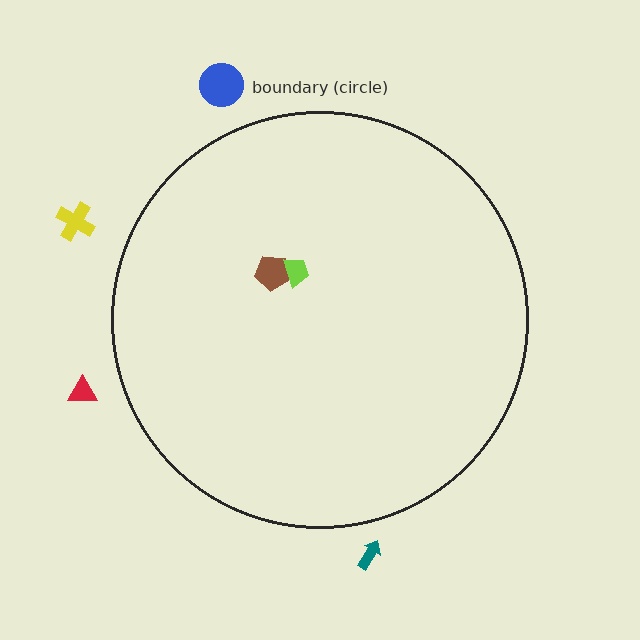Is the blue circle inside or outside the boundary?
Outside.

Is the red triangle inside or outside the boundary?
Outside.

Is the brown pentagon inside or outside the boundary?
Inside.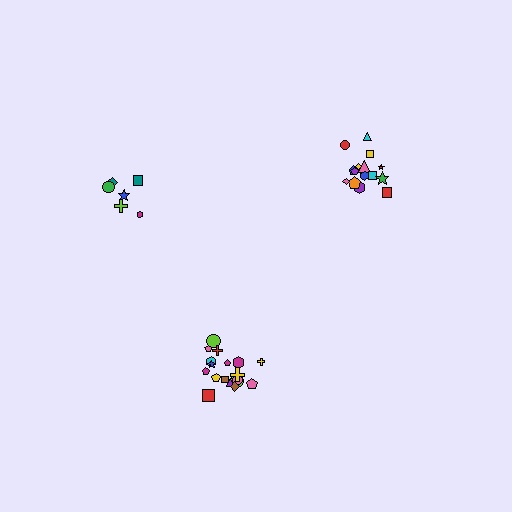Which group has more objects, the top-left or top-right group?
The top-right group.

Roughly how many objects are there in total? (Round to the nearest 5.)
Roughly 40 objects in total.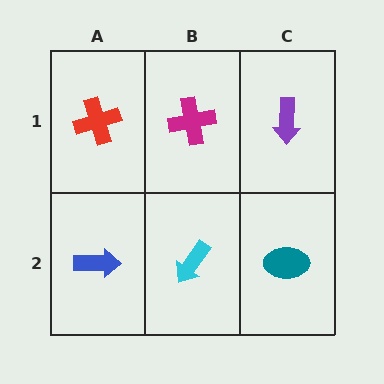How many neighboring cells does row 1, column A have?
2.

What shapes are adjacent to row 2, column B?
A magenta cross (row 1, column B), a blue arrow (row 2, column A), a teal ellipse (row 2, column C).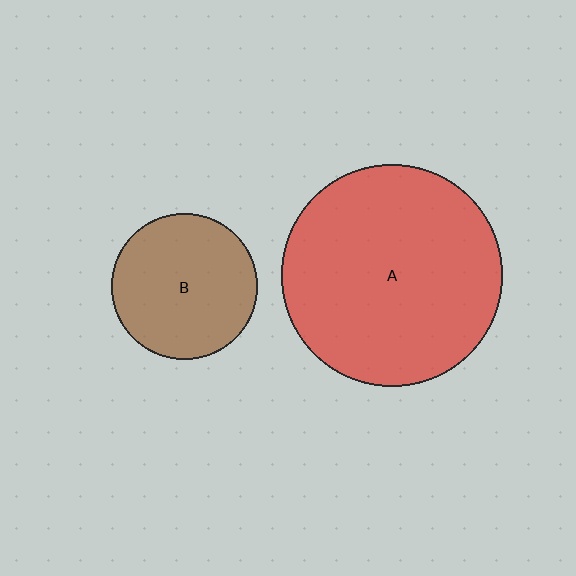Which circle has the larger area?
Circle A (red).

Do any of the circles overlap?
No, none of the circles overlap.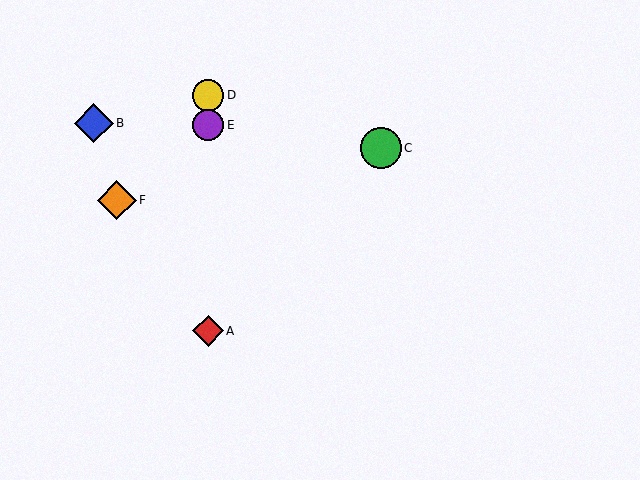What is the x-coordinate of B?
Object B is at x≈94.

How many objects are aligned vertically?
3 objects (A, D, E) are aligned vertically.